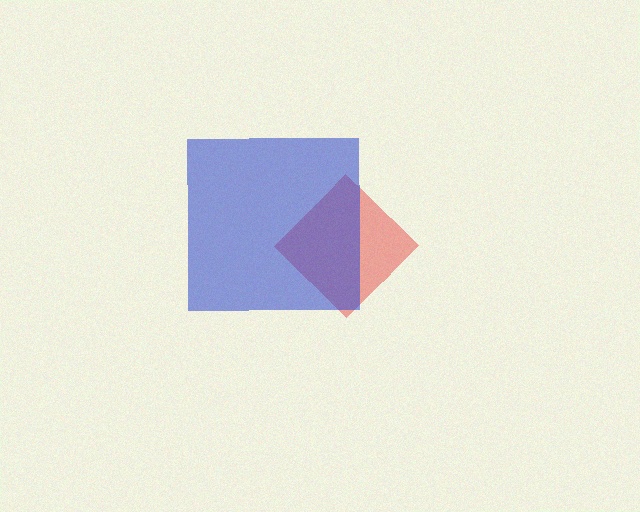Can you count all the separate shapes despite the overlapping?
Yes, there are 2 separate shapes.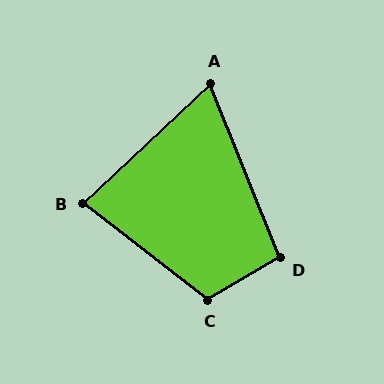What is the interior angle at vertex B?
Approximately 81 degrees (acute).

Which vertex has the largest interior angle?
C, at approximately 111 degrees.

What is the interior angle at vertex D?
Approximately 99 degrees (obtuse).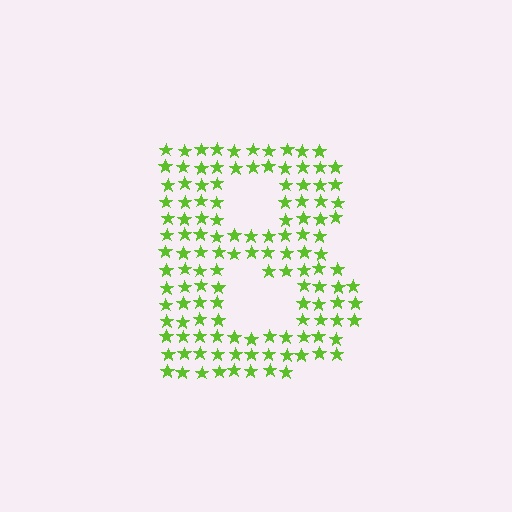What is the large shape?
The large shape is the letter B.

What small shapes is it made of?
It is made of small stars.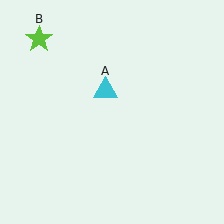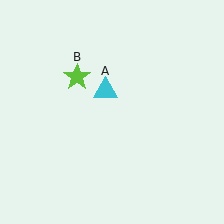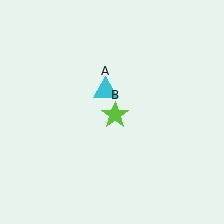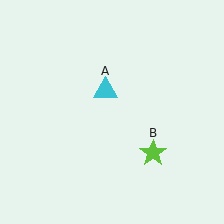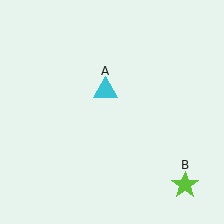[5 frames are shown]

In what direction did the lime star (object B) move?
The lime star (object B) moved down and to the right.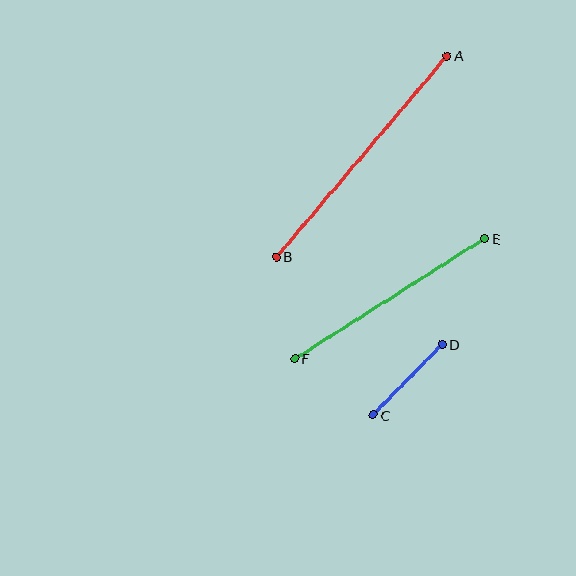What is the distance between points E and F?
The distance is approximately 225 pixels.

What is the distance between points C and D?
The distance is approximately 99 pixels.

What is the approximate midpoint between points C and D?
The midpoint is at approximately (408, 380) pixels.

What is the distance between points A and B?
The distance is approximately 264 pixels.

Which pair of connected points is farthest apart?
Points A and B are farthest apart.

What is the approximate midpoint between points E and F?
The midpoint is at approximately (390, 299) pixels.